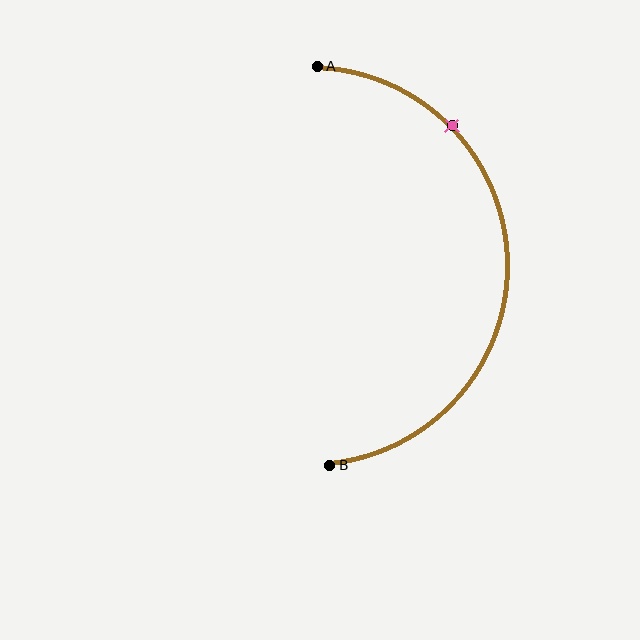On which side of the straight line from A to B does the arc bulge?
The arc bulges to the right of the straight line connecting A and B.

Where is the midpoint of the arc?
The arc midpoint is the point on the curve farthest from the straight line joining A and B. It sits to the right of that line.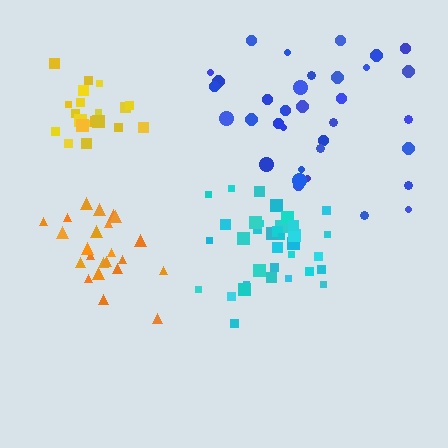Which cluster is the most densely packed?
Cyan.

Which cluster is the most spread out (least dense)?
Blue.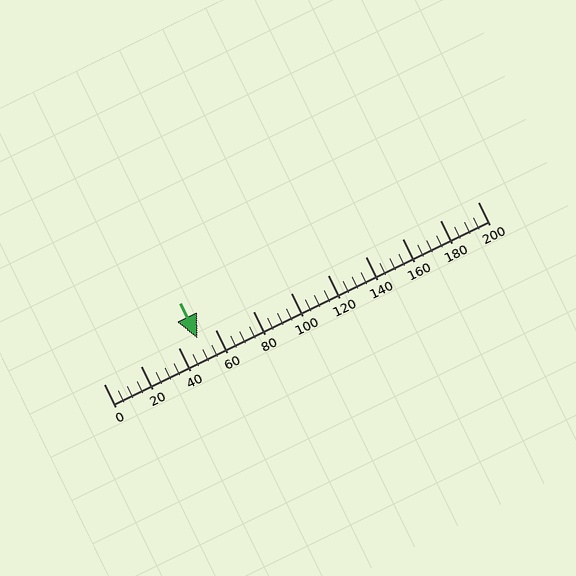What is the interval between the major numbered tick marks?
The major tick marks are spaced 20 units apart.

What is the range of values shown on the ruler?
The ruler shows values from 0 to 200.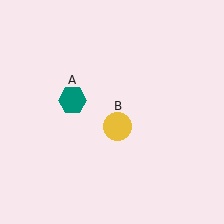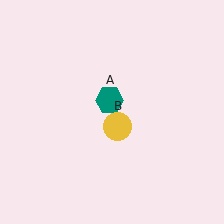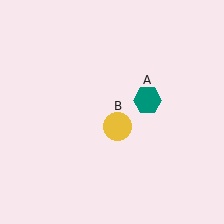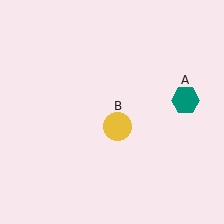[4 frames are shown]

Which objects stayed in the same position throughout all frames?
Yellow circle (object B) remained stationary.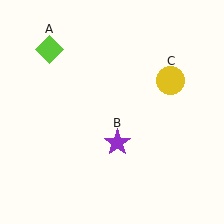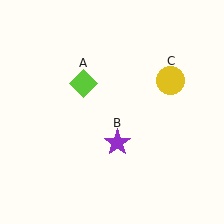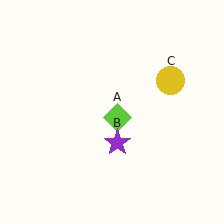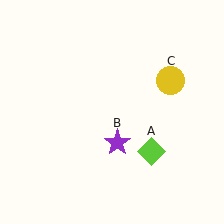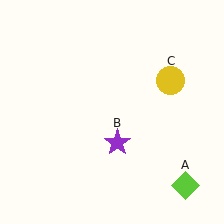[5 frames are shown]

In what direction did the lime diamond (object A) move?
The lime diamond (object A) moved down and to the right.